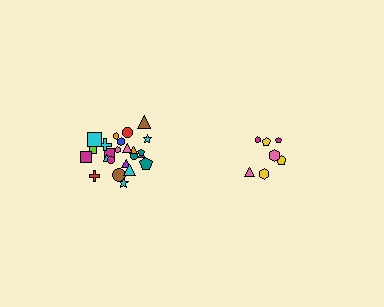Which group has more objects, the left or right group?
The left group.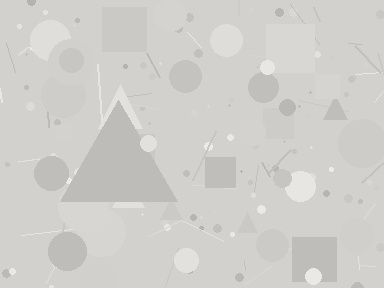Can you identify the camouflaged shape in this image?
The camouflaged shape is a triangle.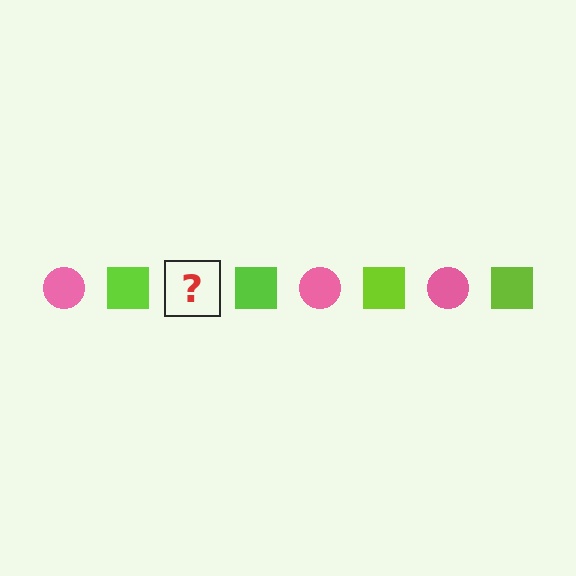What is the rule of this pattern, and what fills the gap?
The rule is that the pattern alternates between pink circle and lime square. The gap should be filled with a pink circle.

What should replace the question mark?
The question mark should be replaced with a pink circle.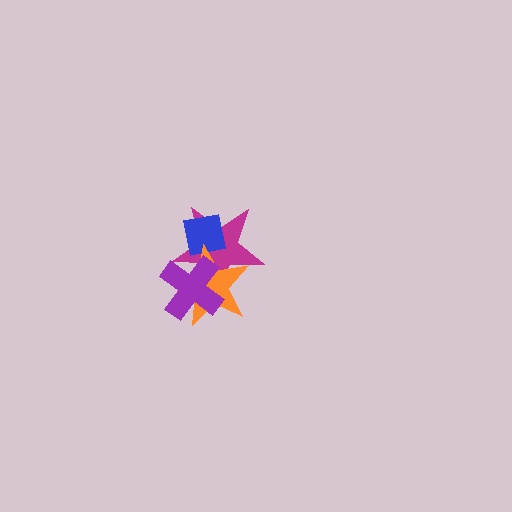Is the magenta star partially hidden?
Yes, it is partially covered by another shape.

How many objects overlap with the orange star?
3 objects overlap with the orange star.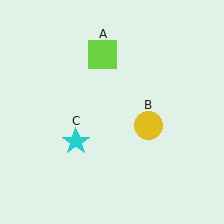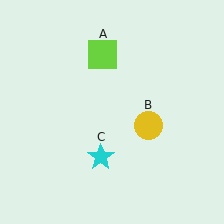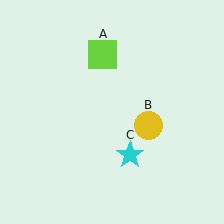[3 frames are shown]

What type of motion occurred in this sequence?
The cyan star (object C) rotated counterclockwise around the center of the scene.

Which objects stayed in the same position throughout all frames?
Lime square (object A) and yellow circle (object B) remained stationary.